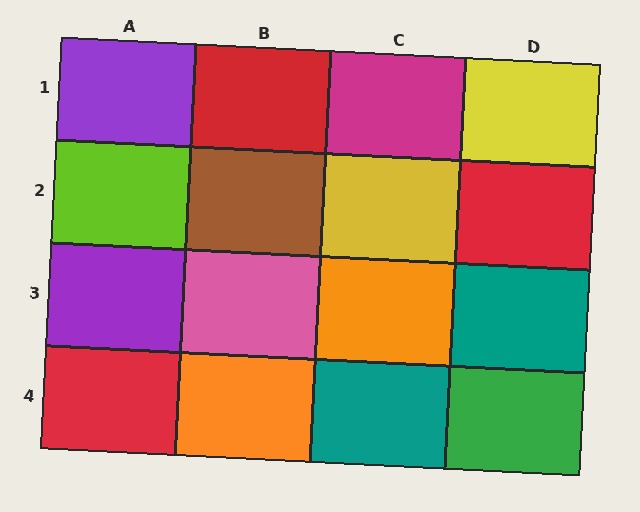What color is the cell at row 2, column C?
Yellow.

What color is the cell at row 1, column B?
Red.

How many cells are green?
1 cell is green.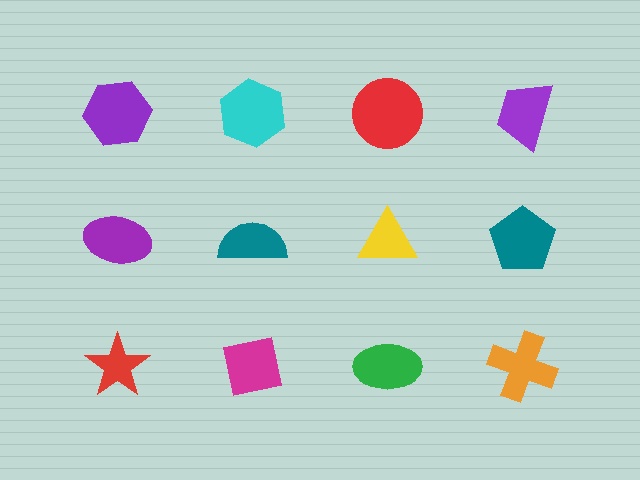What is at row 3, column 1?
A red star.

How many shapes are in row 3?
4 shapes.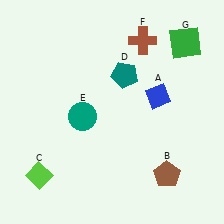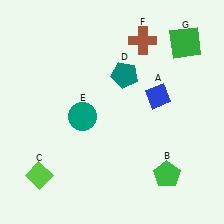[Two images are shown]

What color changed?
The pentagon (B) changed from brown in Image 1 to green in Image 2.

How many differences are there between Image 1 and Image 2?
There is 1 difference between the two images.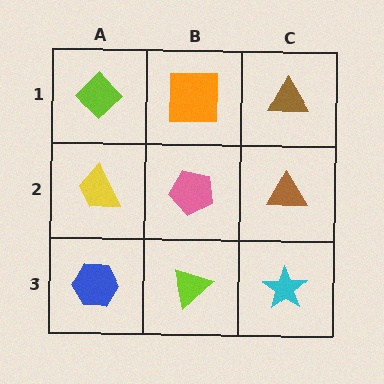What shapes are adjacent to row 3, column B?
A pink pentagon (row 2, column B), a blue hexagon (row 3, column A), a cyan star (row 3, column C).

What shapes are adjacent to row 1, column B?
A pink pentagon (row 2, column B), a lime diamond (row 1, column A), a brown triangle (row 1, column C).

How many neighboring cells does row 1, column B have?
3.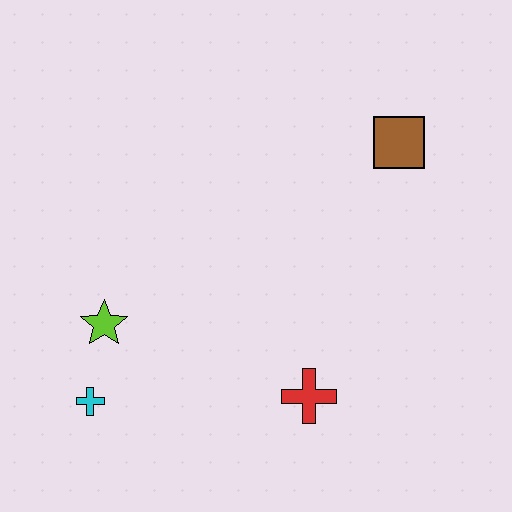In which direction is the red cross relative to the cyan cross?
The red cross is to the right of the cyan cross.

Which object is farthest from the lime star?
The brown square is farthest from the lime star.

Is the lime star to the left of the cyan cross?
No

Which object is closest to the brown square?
The red cross is closest to the brown square.